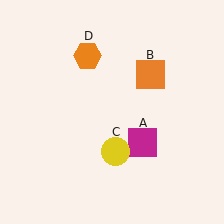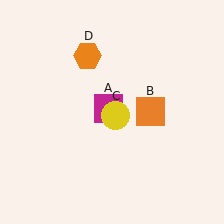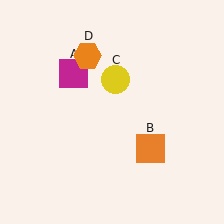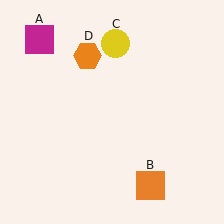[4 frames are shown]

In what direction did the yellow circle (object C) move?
The yellow circle (object C) moved up.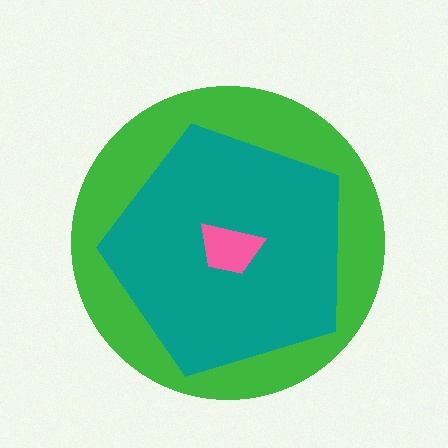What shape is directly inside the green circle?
The teal pentagon.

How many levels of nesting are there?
3.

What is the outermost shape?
The green circle.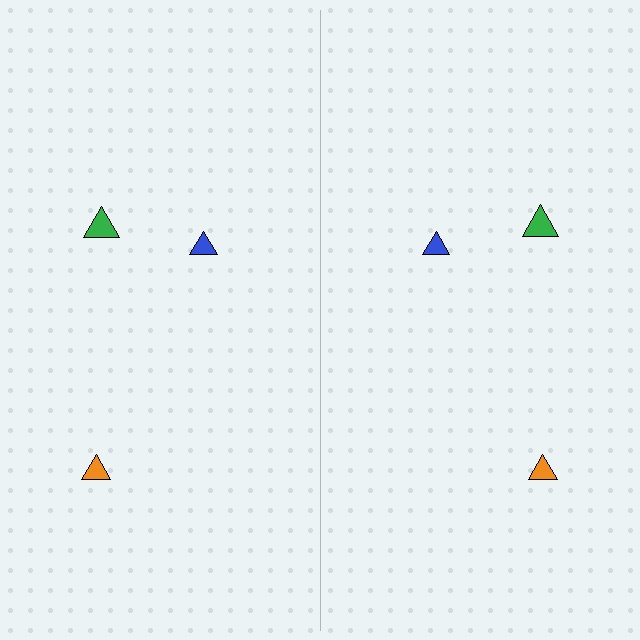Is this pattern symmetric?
Yes, this pattern has bilateral (reflection) symmetry.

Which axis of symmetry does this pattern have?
The pattern has a vertical axis of symmetry running through the center of the image.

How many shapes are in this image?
There are 6 shapes in this image.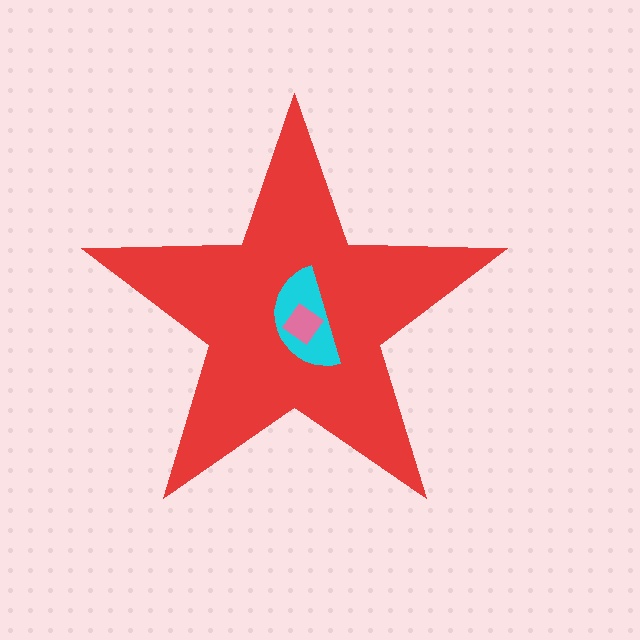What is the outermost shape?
The red star.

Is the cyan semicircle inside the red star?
Yes.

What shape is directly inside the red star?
The cyan semicircle.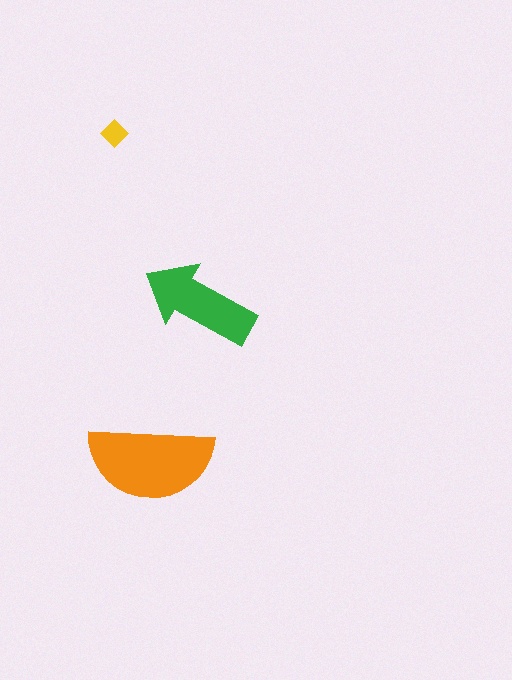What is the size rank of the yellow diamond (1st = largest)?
3rd.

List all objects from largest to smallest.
The orange semicircle, the green arrow, the yellow diamond.